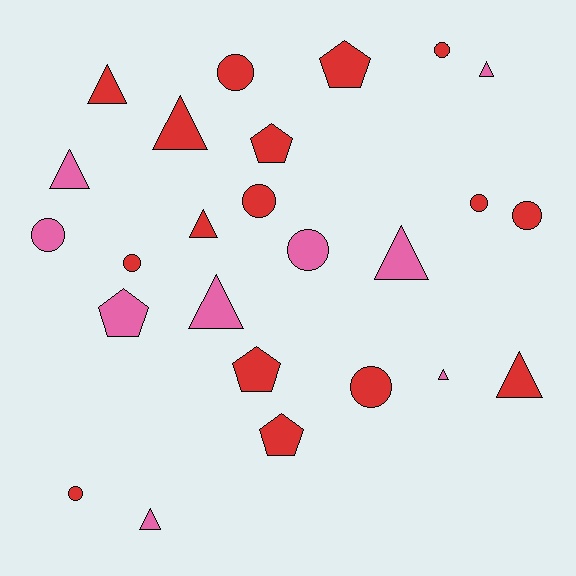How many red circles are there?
There are 8 red circles.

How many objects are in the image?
There are 25 objects.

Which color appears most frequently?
Red, with 16 objects.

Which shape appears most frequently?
Triangle, with 10 objects.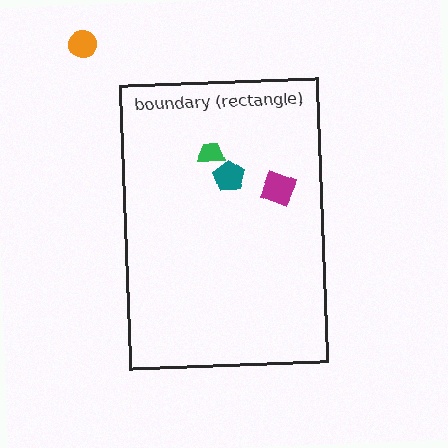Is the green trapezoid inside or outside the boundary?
Inside.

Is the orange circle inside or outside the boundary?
Outside.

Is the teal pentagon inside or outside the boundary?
Inside.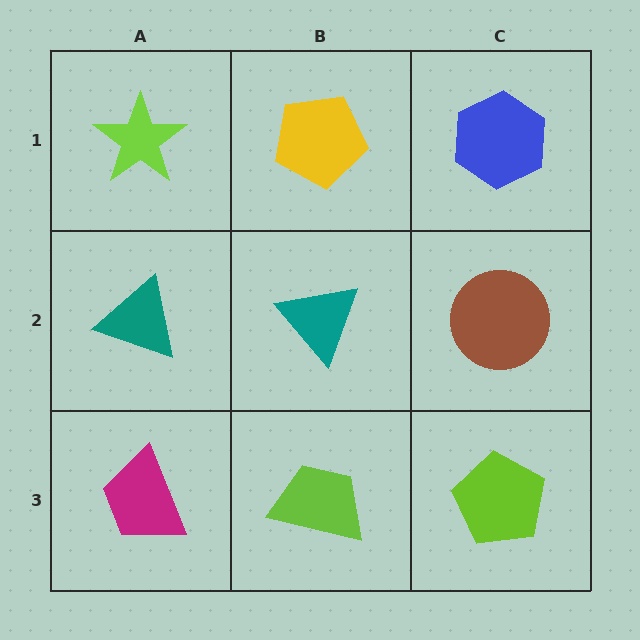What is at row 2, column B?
A teal triangle.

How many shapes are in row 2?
3 shapes.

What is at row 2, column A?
A teal triangle.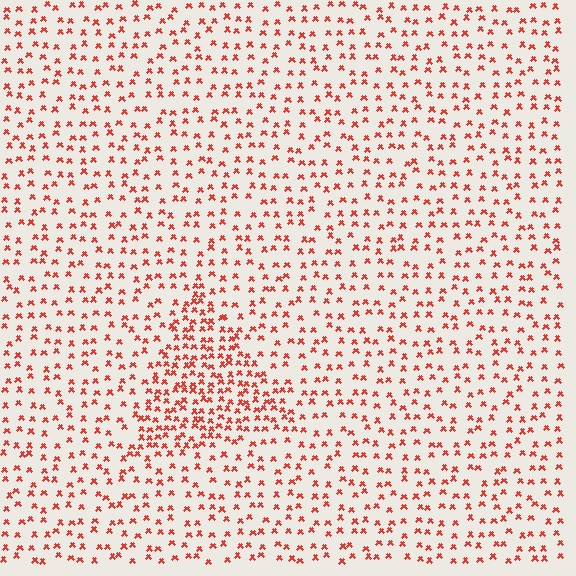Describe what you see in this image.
The image contains small red elements arranged at two different densities. A triangle-shaped region is visible where the elements are more densely packed than the surrounding area.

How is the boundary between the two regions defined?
The boundary is defined by a change in element density (approximately 2.0x ratio). All elements are the same color, size, and shape.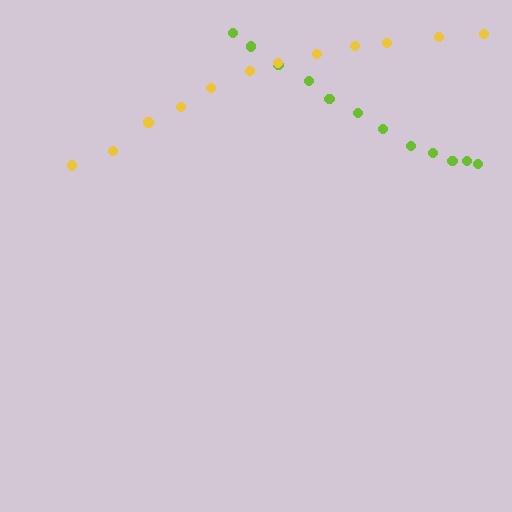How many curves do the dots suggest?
There are 2 distinct paths.